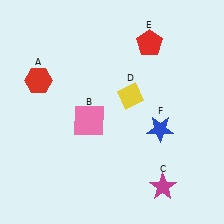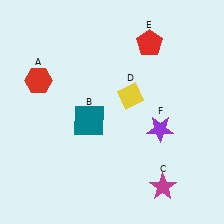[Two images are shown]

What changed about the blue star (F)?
In Image 1, F is blue. In Image 2, it changed to purple.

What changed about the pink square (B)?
In Image 1, B is pink. In Image 2, it changed to teal.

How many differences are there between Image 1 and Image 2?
There are 2 differences between the two images.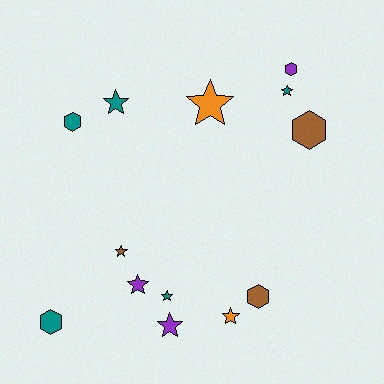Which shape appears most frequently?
Star, with 8 objects.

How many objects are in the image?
There are 13 objects.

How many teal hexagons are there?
There are 2 teal hexagons.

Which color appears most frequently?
Teal, with 5 objects.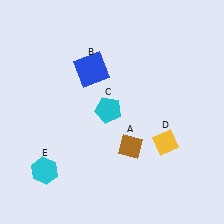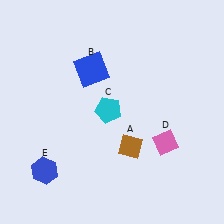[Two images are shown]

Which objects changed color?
D changed from yellow to pink. E changed from cyan to blue.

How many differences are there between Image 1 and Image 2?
There are 2 differences between the two images.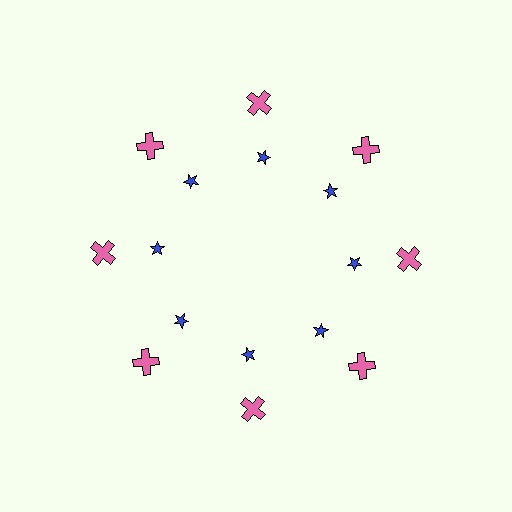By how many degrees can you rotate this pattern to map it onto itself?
The pattern maps onto itself every 45 degrees of rotation.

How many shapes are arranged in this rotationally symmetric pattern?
There are 16 shapes, arranged in 8 groups of 2.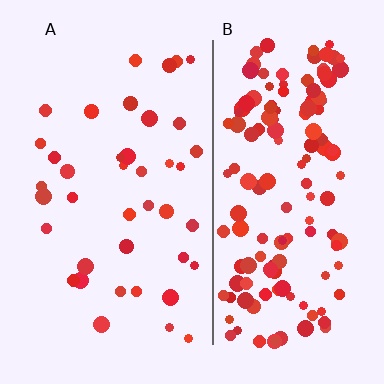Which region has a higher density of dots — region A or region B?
B (the right).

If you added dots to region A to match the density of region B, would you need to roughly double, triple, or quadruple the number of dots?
Approximately quadruple.